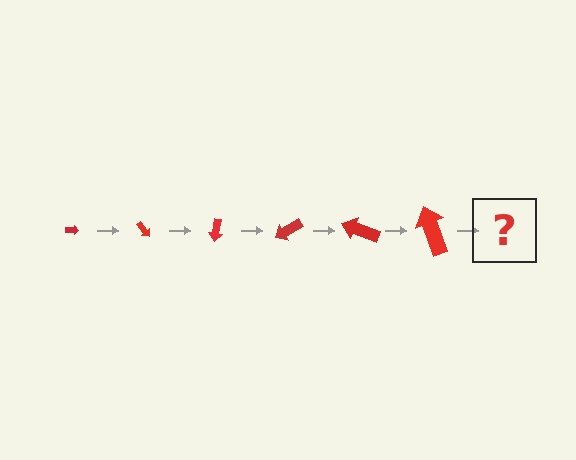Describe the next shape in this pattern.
It should be an arrow, larger than the previous one and rotated 300 degrees from the start.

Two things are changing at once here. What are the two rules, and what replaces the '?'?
The two rules are that the arrow grows larger each step and it rotates 50 degrees each step. The '?' should be an arrow, larger than the previous one and rotated 300 degrees from the start.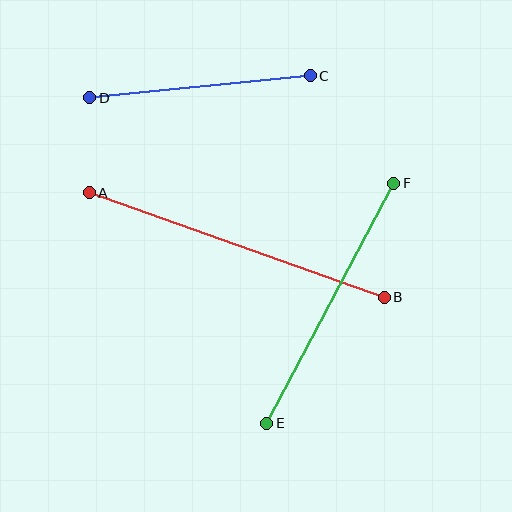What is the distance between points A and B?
The distance is approximately 313 pixels.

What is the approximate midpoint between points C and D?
The midpoint is at approximately (200, 87) pixels.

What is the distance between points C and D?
The distance is approximately 222 pixels.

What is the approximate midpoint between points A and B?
The midpoint is at approximately (237, 245) pixels.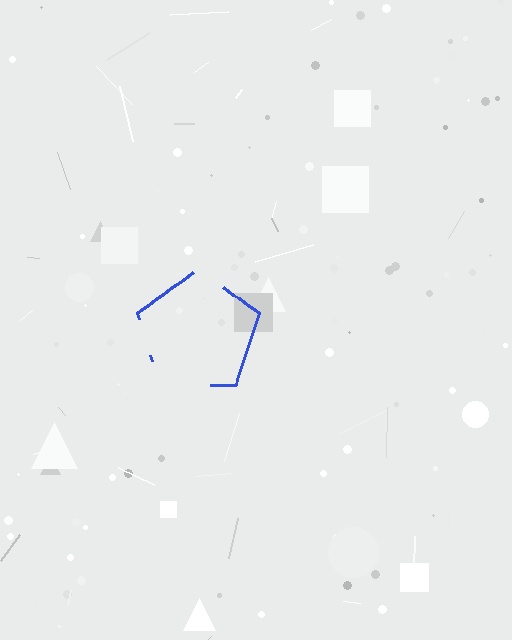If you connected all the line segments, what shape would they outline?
They would outline a pentagon.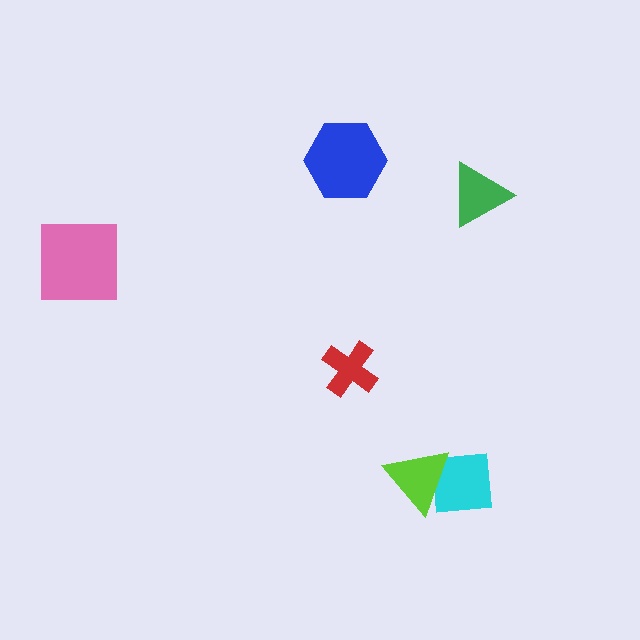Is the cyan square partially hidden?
Yes, it is partially covered by another shape.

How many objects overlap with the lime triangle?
1 object overlaps with the lime triangle.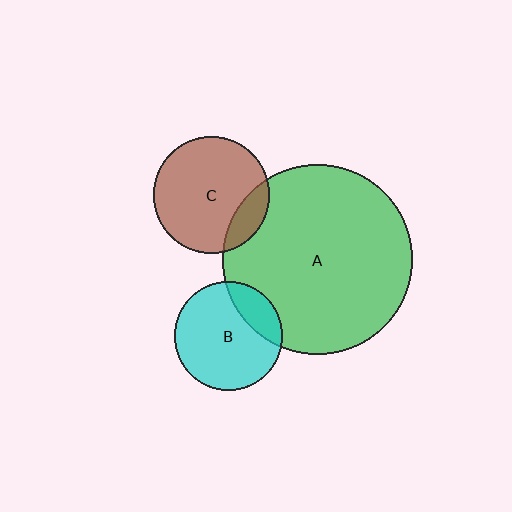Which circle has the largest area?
Circle A (green).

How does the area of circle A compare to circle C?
Approximately 2.7 times.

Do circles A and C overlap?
Yes.